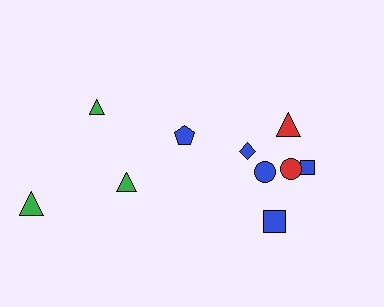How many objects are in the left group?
There are 4 objects.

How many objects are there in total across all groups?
There are 10 objects.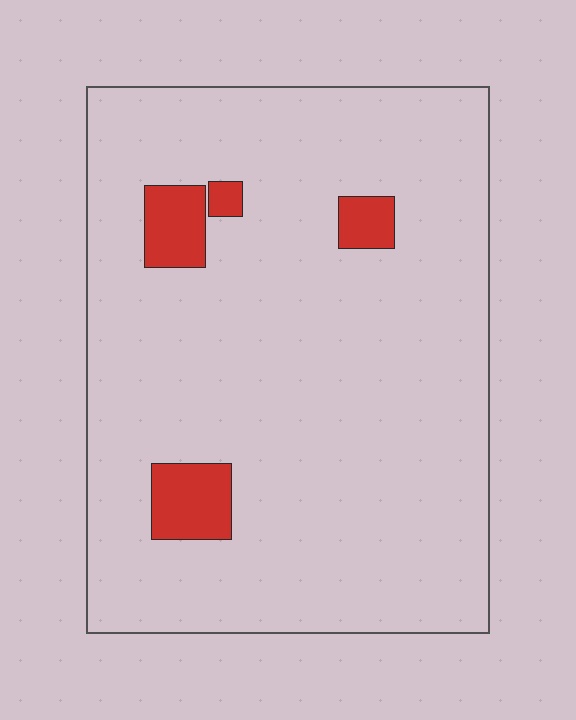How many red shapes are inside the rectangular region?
4.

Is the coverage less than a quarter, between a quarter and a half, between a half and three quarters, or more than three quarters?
Less than a quarter.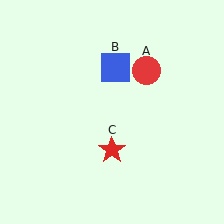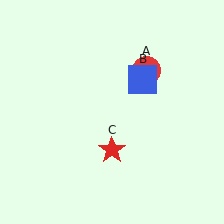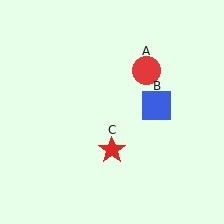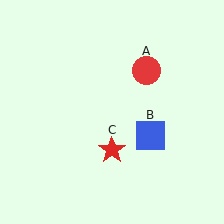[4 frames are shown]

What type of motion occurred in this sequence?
The blue square (object B) rotated clockwise around the center of the scene.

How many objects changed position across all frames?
1 object changed position: blue square (object B).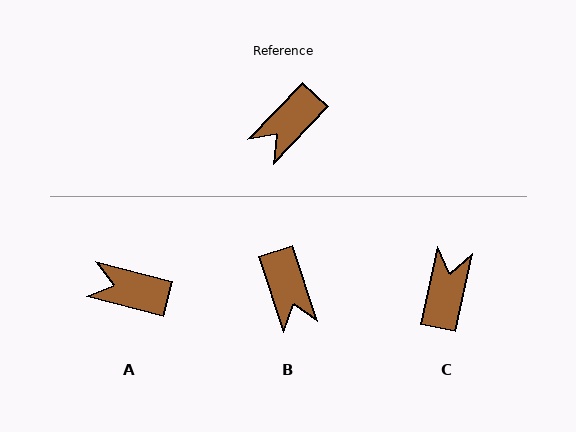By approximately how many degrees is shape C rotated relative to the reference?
Approximately 148 degrees clockwise.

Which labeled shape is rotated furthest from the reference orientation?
C, about 148 degrees away.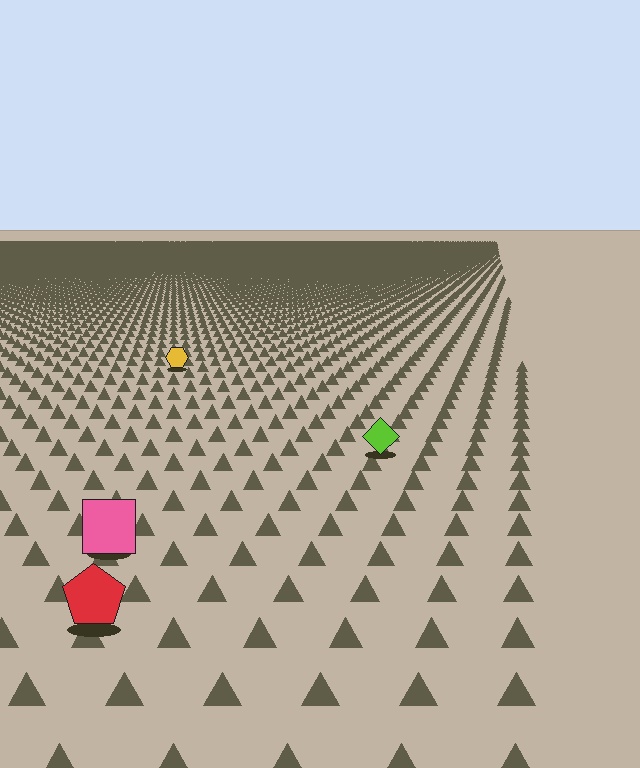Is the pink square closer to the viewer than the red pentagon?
No. The red pentagon is closer — you can tell from the texture gradient: the ground texture is coarser near it.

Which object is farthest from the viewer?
The yellow hexagon is farthest from the viewer. It appears smaller and the ground texture around it is denser.